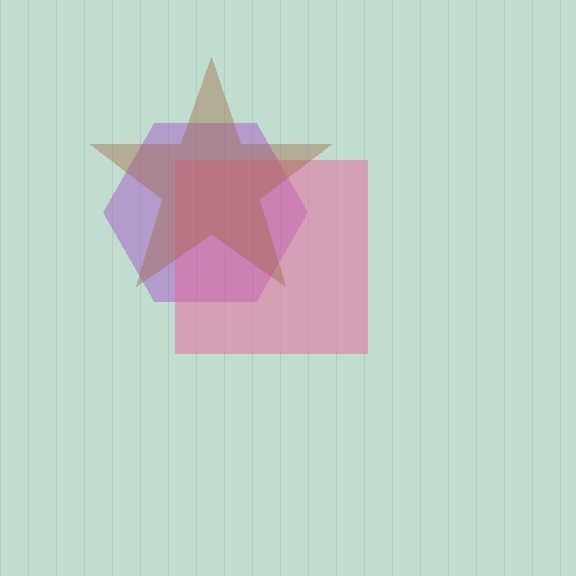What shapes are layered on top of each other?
The layered shapes are: a purple hexagon, a pink square, a brown star.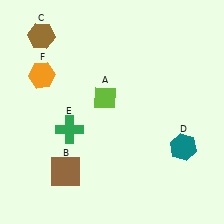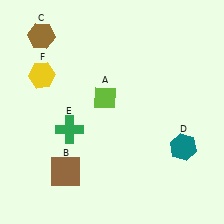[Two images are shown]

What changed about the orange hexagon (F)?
In Image 1, F is orange. In Image 2, it changed to yellow.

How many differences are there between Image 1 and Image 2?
There is 1 difference between the two images.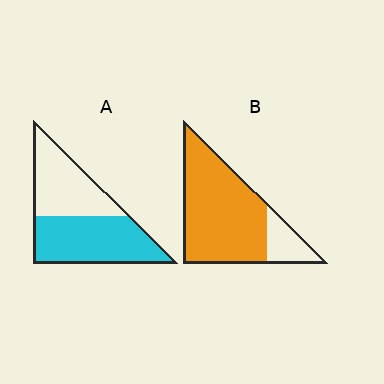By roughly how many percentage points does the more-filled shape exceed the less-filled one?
By roughly 25 percentage points (B over A).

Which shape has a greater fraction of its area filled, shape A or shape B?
Shape B.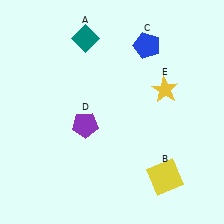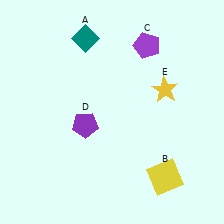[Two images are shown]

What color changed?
The pentagon (C) changed from blue in Image 1 to purple in Image 2.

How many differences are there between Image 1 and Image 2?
There is 1 difference between the two images.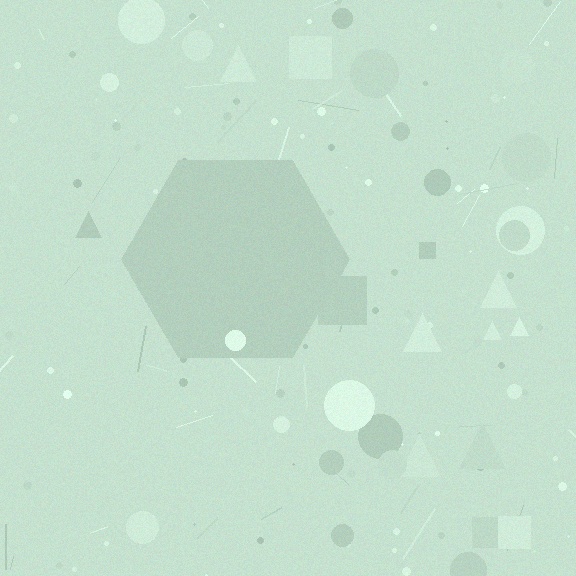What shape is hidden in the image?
A hexagon is hidden in the image.